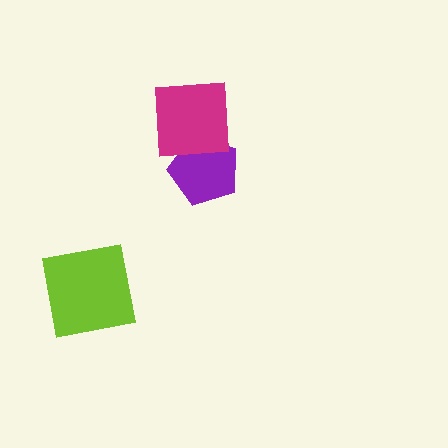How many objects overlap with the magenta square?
1 object overlaps with the magenta square.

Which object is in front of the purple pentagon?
The magenta square is in front of the purple pentagon.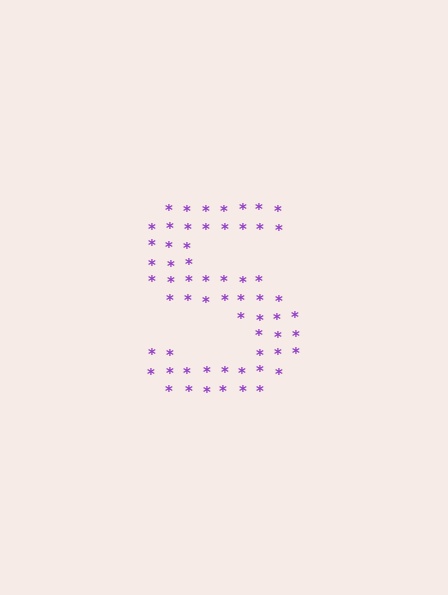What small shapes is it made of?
It is made of small asterisks.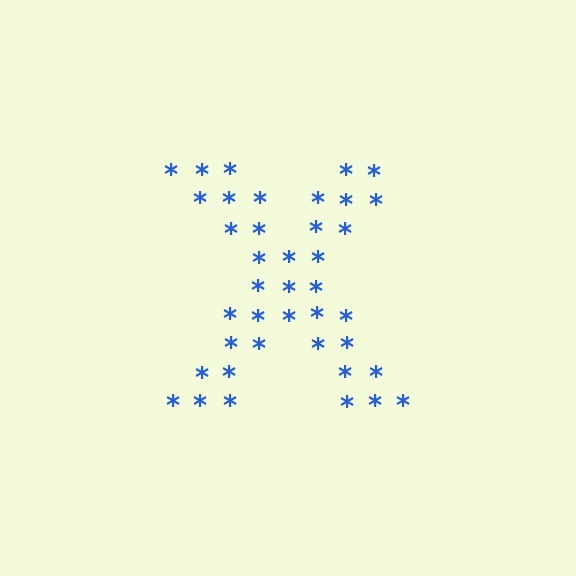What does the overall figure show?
The overall figure shows the letter X.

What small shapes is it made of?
It is made of small asterisks.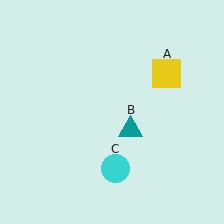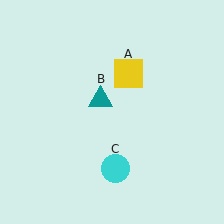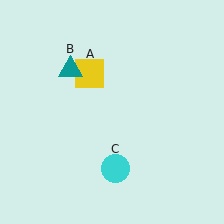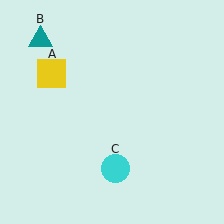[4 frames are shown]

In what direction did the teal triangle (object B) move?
The teal triangle (object B) moved up and to the left.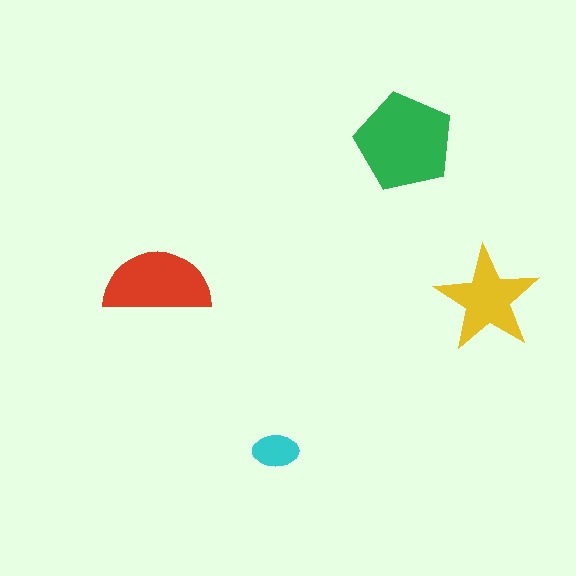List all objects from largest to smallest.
The green pentagon, the red semicircle, the yellow star, the cyan ellipse.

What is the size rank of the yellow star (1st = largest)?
3rd.